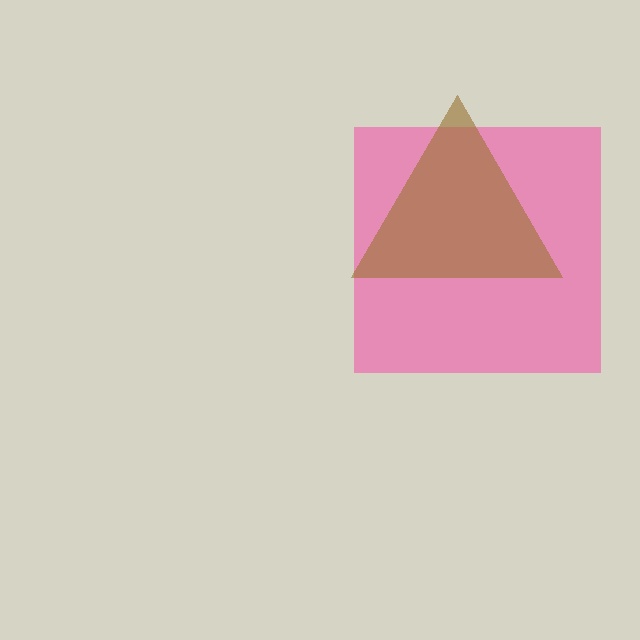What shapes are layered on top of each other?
The layered shapes are: a pink square, a brown triangle.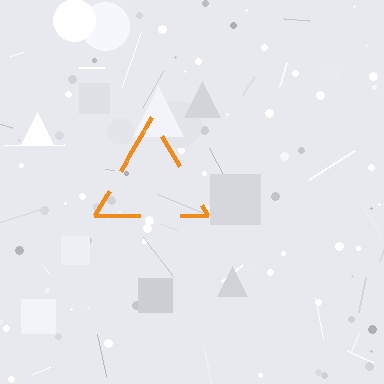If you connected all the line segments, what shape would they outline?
They would outline a triangle.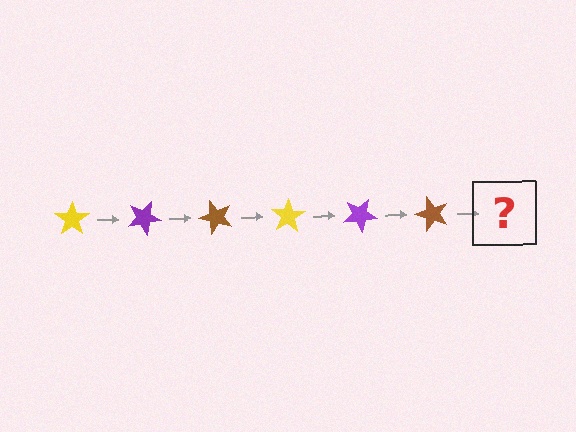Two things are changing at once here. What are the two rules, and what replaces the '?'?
The two rules are that it rotates 25 degrees each step and the color cycles through yellow, purple, and brown. The '?' should be a yellow star, rotated 150 degrees from the start.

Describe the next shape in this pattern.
It should be a yellow star, rotated 150 degrees from the start.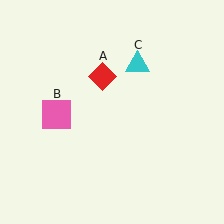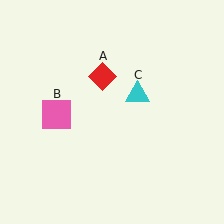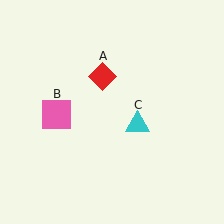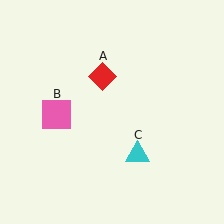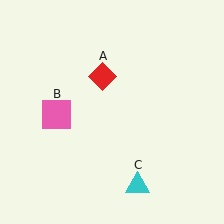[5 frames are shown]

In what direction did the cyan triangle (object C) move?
The cyan triangle (object C) moved down.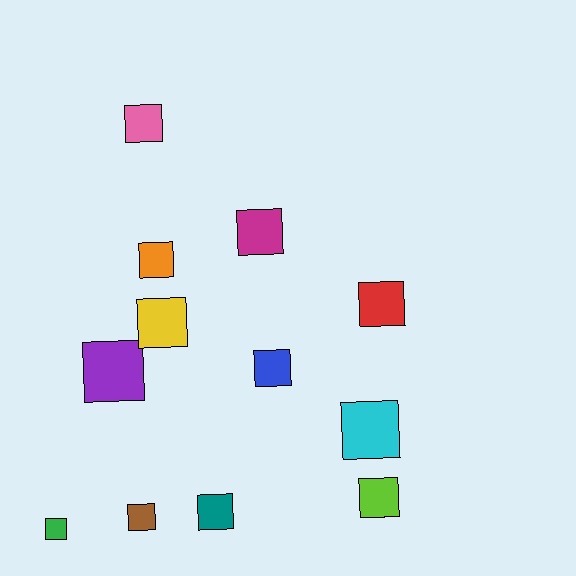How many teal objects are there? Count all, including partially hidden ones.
There is 1 teal object.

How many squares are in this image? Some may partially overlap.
There are 12 squares.